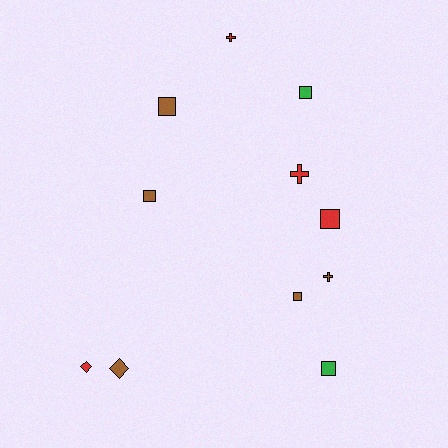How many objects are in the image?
There are 11 objects.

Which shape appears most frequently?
Square, with 6 objects.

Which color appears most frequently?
Brown, with 5 objects.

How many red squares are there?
There is 1 red square.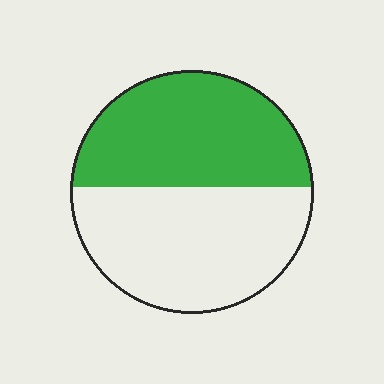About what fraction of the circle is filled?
About one half (1/2).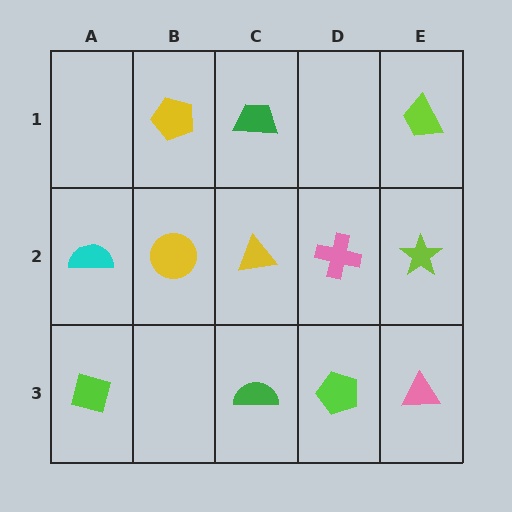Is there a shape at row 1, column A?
No, that cell is empty.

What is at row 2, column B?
A yellow circle.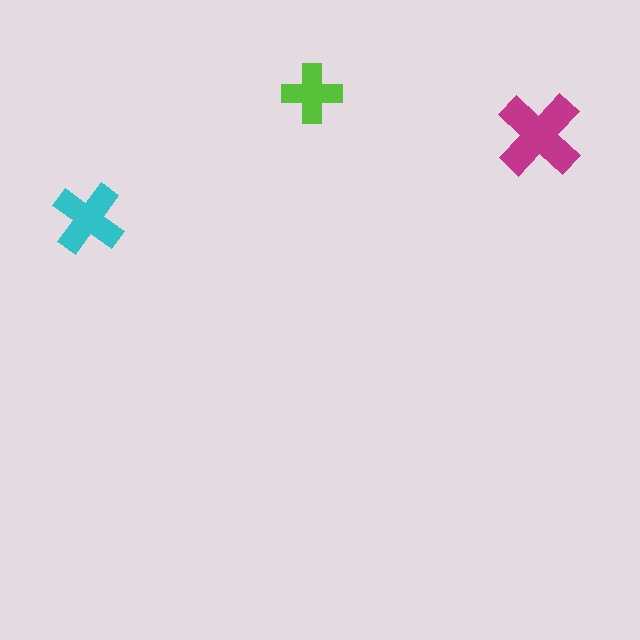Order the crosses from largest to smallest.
the magenta one, the cyan one, the lime one.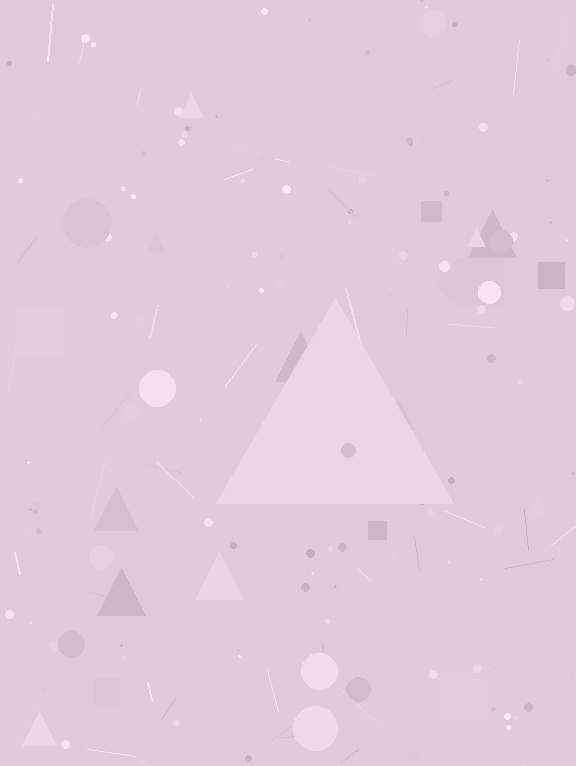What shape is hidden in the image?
A triangle is hidden in the image.